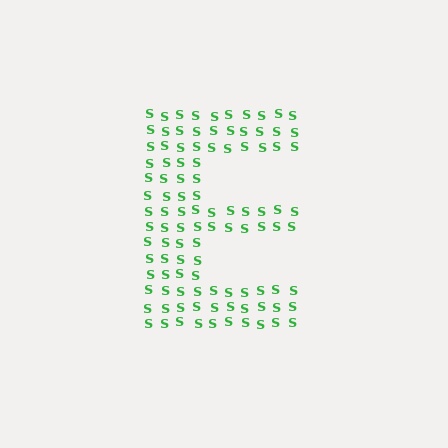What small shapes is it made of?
It is made of small letter S's.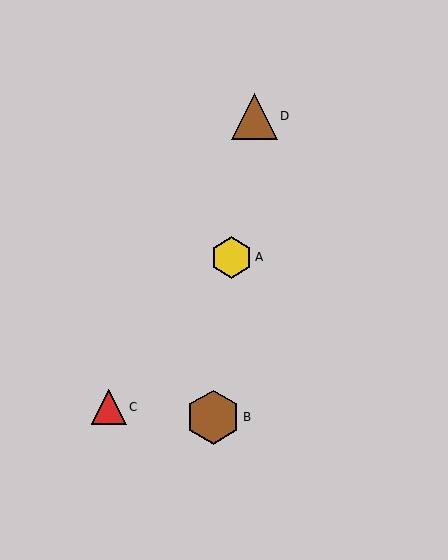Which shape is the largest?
The brown hexagon (labeled B) is the largest.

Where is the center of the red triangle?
The center of the red triangle is at (109, 407).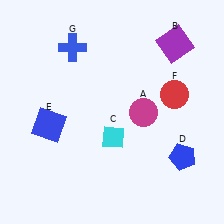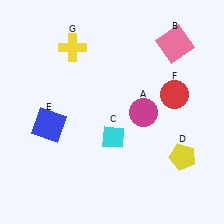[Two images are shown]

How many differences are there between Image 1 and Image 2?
There are 3 differences between the two images.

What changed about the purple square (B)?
In Image 1, B is purple. In Image 2, it changed to pink.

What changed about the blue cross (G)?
In Image 1, G is blue. In Image 2, it changed to yellow.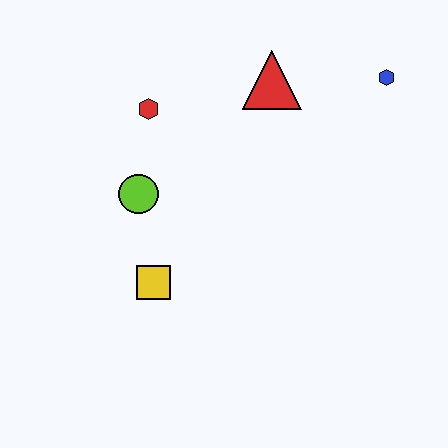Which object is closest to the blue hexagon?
The red triangle is closest to the blue hexagon.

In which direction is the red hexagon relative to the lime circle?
The red hexagon is above the lime circle.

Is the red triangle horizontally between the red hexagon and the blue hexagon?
Yes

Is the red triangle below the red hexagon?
No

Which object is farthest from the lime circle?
The blue hexagon is farthest from the lime circle.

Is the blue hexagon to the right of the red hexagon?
Yes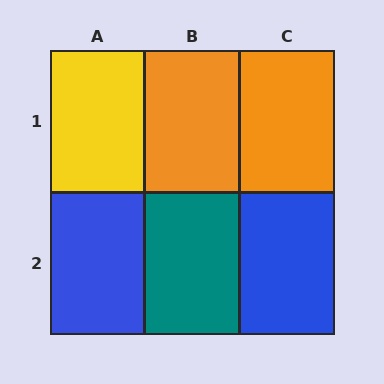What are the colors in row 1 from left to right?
Yellow, orange, orange.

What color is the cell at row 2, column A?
Blue.